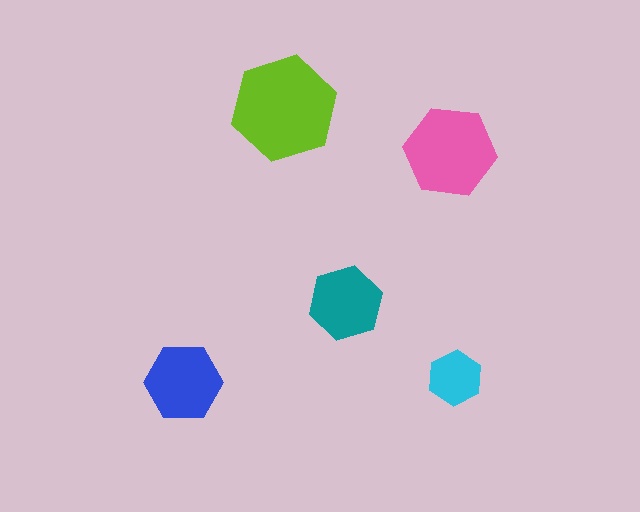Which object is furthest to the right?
The cyan hexagon is rightmost.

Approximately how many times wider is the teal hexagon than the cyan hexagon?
About 1.5 times wider.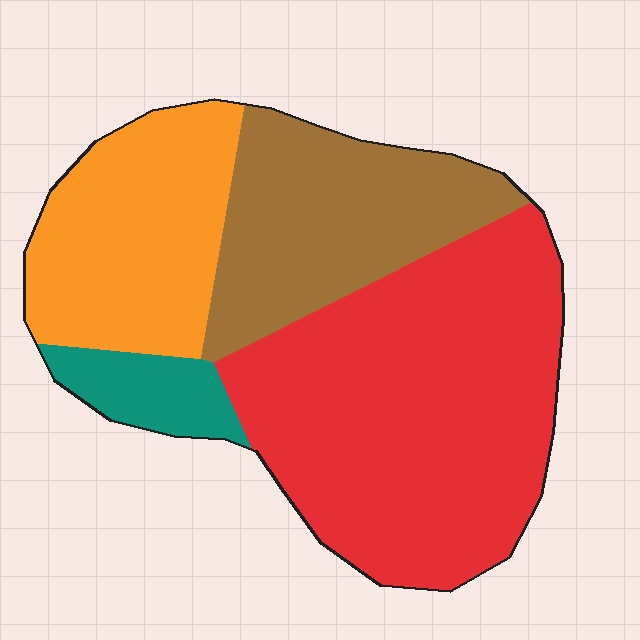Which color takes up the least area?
Teal, at roughly 5%.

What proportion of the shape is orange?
Orange covers about 25% of the shape.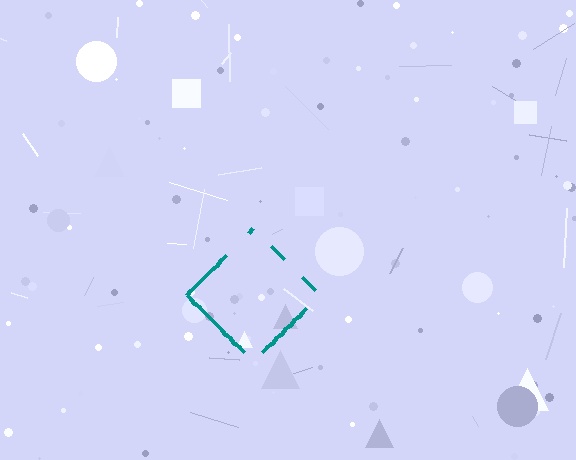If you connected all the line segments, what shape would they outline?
They would outline a diamond.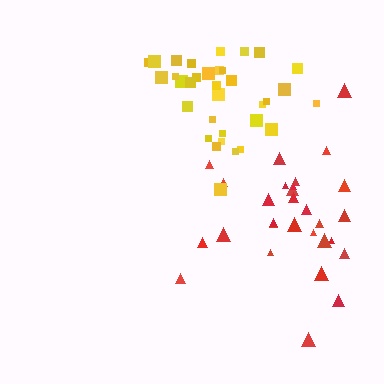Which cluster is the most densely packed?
Yellow.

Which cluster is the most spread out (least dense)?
Red.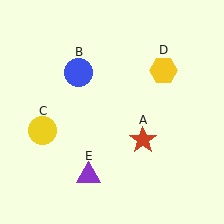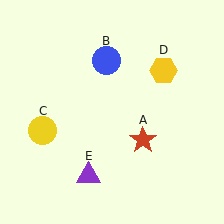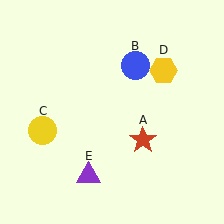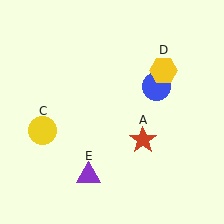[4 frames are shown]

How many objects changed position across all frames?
1 object changed position: blue circle (object B).